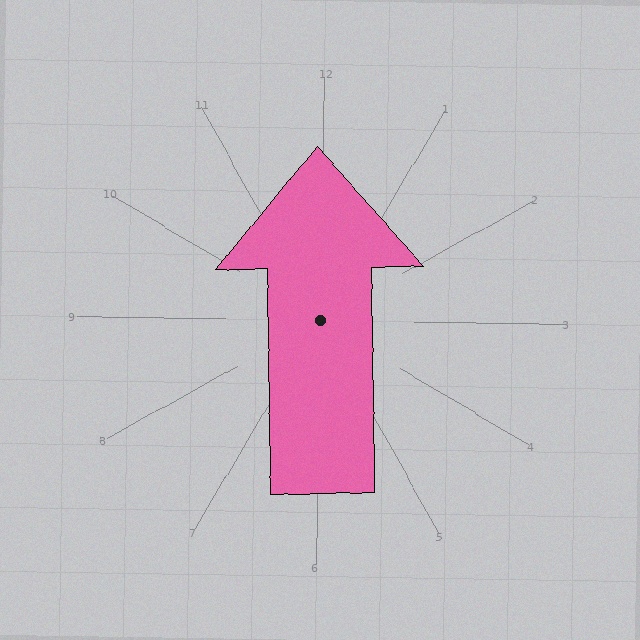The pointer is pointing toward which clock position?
Roughly 12 o'clock.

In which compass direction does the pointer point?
North.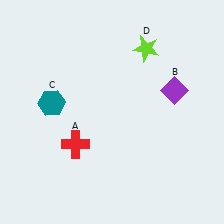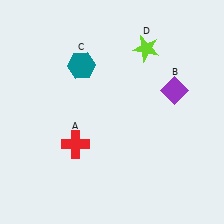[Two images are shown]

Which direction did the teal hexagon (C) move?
The teal hexagon (C) moved up.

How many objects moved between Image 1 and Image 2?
1 object moved between the two images.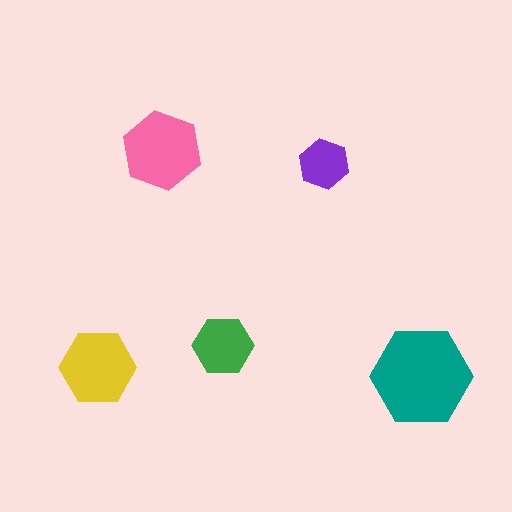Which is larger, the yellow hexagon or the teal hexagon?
The teal one.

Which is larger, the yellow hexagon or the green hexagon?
The yellow one.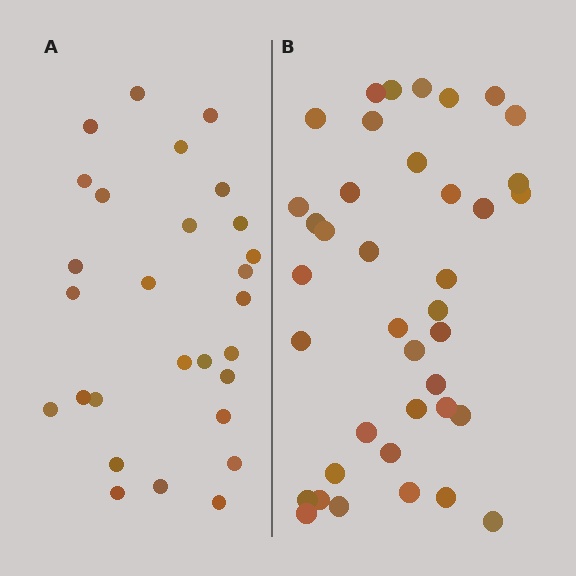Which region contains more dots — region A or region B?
Region B (the right region) has more dots.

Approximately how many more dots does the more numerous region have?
Region B has roughly 12 or so more dots than region A.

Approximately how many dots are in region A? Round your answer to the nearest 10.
About 30 dots. (The exact count is 28, which rounds to 30.)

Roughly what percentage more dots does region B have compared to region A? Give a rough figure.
About 40% more.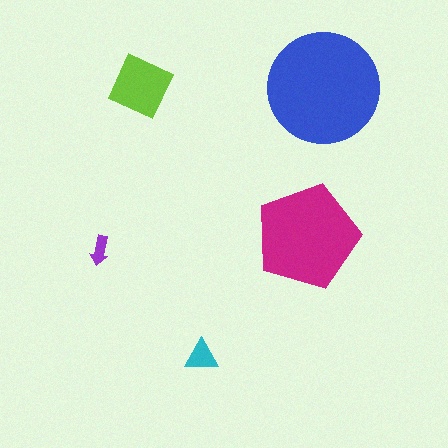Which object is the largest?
The blue circle.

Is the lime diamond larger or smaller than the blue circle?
Smaller.